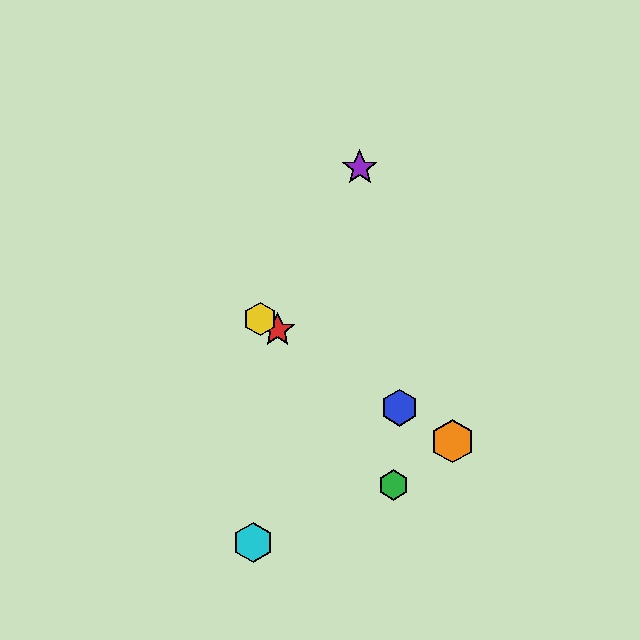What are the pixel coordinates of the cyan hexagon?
The cyan hexagon is at (253, 543).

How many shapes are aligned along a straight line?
4 shapes (the red star, the blue hexagon, the yellow hexagon, the orange hexagon) are aligned along a straight line.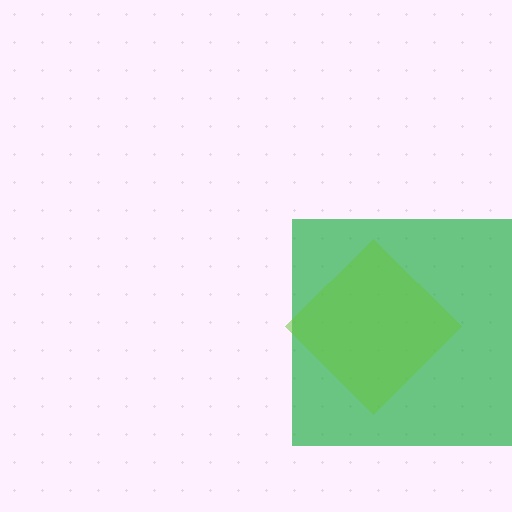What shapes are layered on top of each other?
The layered shapes are: a green square, a lime diamond.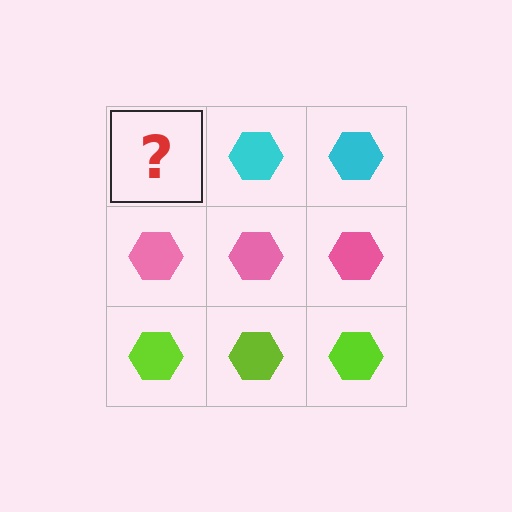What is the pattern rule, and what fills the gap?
The rule is that each row has a consistent color. The gap should be filled with a cyan hexagon.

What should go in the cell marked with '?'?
The missing cell should contain a cyan hexagon.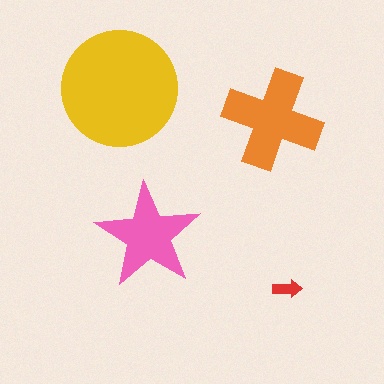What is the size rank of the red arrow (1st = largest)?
4th.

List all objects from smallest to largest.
The red arrow, the pink star, the orange cross, the yellow circle.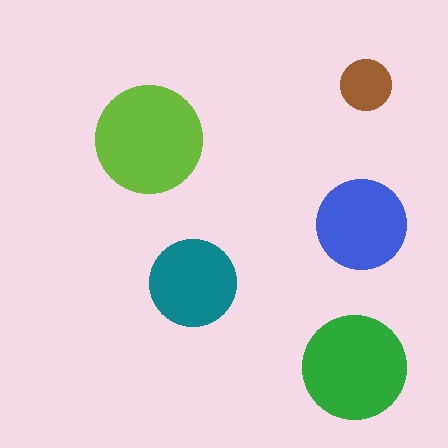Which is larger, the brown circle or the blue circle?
The blue one.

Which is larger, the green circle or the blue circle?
The green one.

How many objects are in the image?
There are 5 objects in the image.